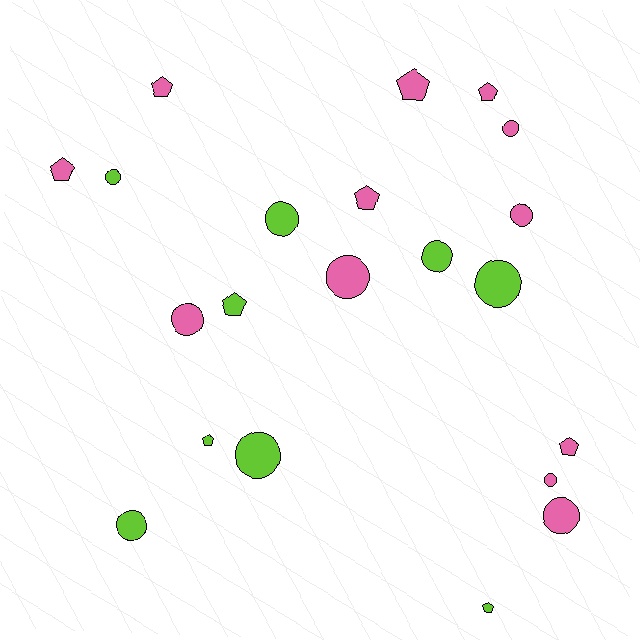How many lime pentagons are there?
There are 3 lime pentagons.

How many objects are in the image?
There are 21 objects.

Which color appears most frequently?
Pink, with 12 objects.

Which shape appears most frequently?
Circle, with 12 objects.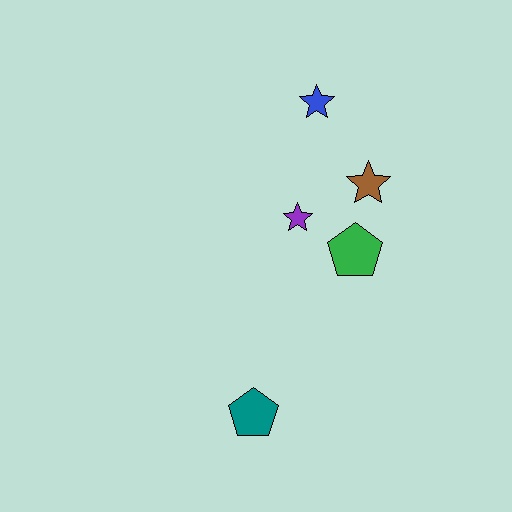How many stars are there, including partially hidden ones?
There are 3 stars.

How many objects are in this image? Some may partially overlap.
There are 5 objects.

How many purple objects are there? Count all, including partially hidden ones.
There is 1 purple object.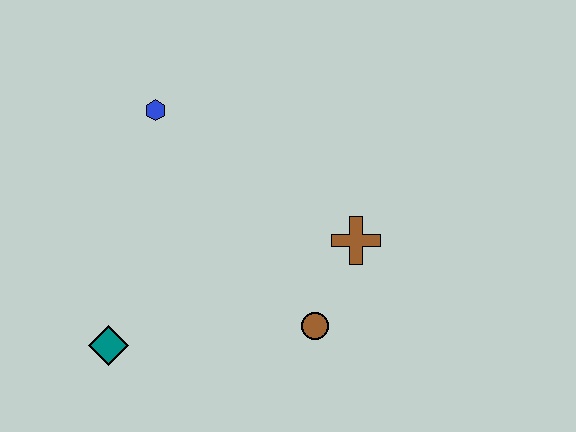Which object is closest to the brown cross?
The brown circle is closest to the brown cross.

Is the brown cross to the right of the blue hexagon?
Yes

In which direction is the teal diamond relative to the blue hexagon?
The teal diamond is below the blue hexagon.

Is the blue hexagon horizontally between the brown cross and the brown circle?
No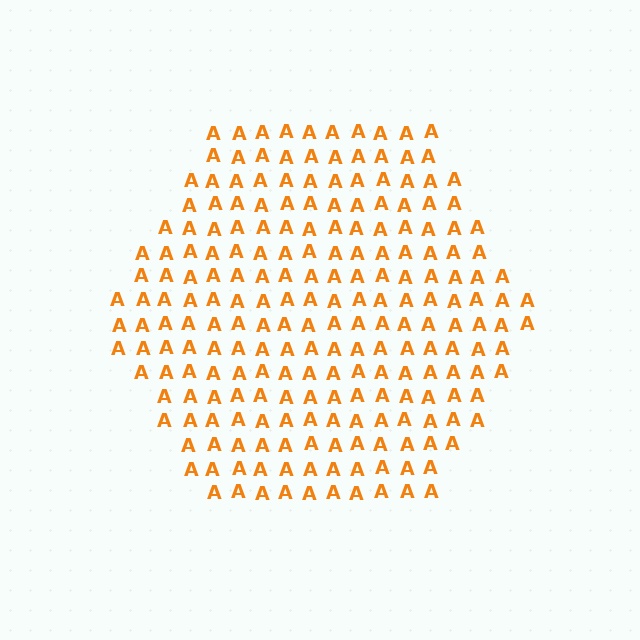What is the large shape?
The large shape is a hexagon.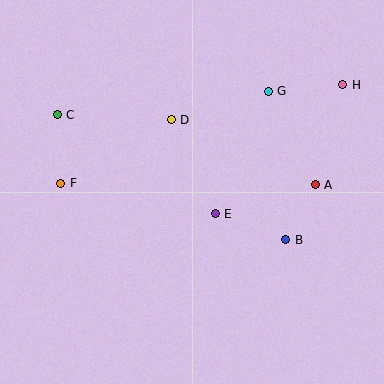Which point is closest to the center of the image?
Point E at (215, 214) is closest to the center.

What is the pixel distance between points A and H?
The distance between A and H is 104 pixels.